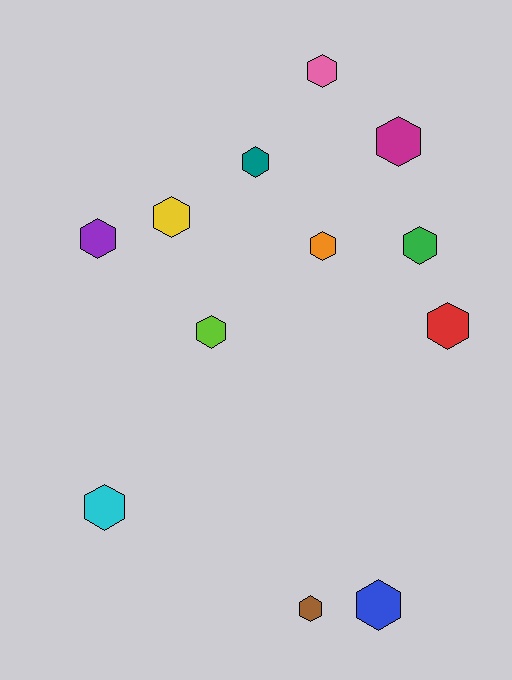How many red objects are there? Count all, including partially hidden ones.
There is 1 red object.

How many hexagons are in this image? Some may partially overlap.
There are 12 hexagons.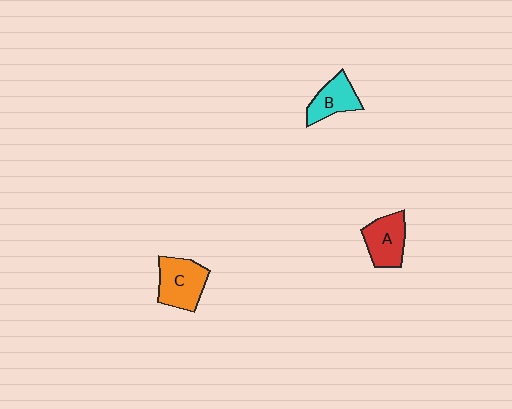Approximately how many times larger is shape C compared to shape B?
Approximately 1.3 times.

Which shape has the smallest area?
Shape B (cyan).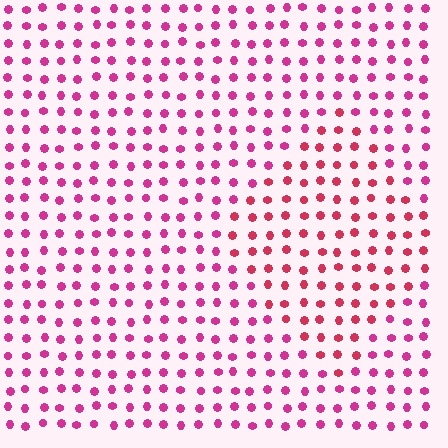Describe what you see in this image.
The image is filled with small magenta elements in a uniform arrangement. A diamond-shaped region is visible where the elements are tinted to a slightly different hue, forming a subtle color boundary.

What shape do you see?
I see a diamond.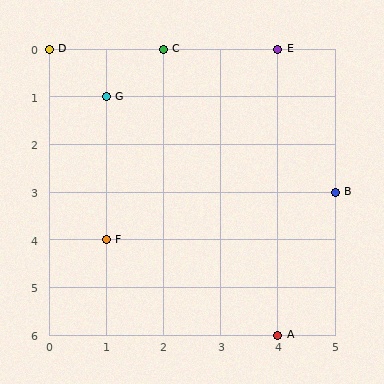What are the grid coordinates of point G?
Point G is at grid coordinates (1, 1).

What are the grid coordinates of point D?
Point D is at grid coordinates (0, 0).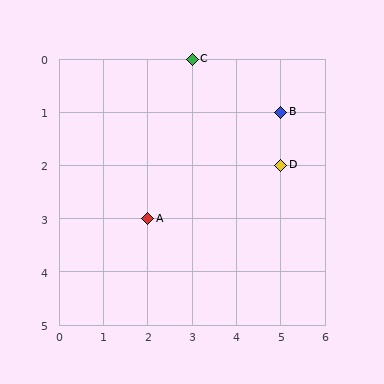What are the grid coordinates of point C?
Point C is at grid coordinates (3, 0).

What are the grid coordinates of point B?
Point B is at grid coordinates (5, 1).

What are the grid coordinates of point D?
Point D is at grid coordinates (5, 2).